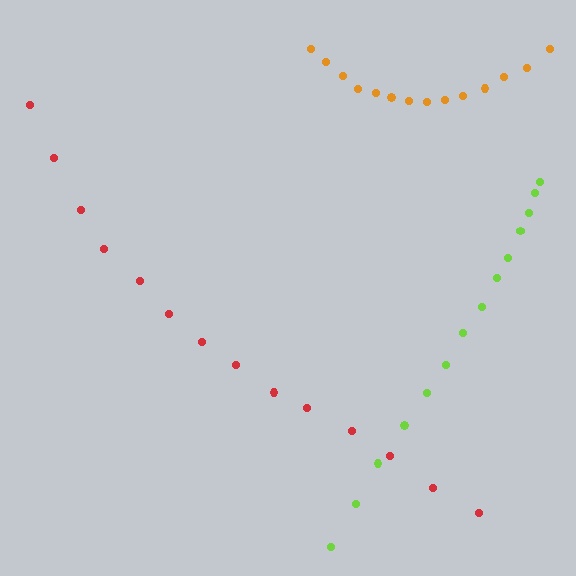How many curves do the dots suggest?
There are 3 distinct paths.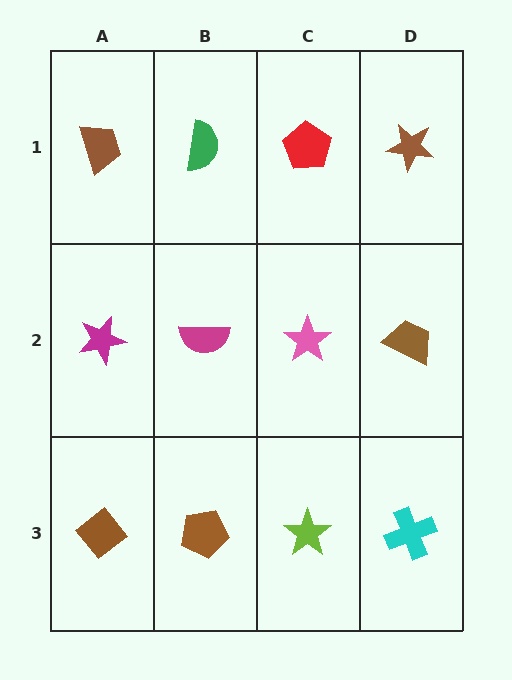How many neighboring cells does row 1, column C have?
3.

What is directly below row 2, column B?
A brown pentagon.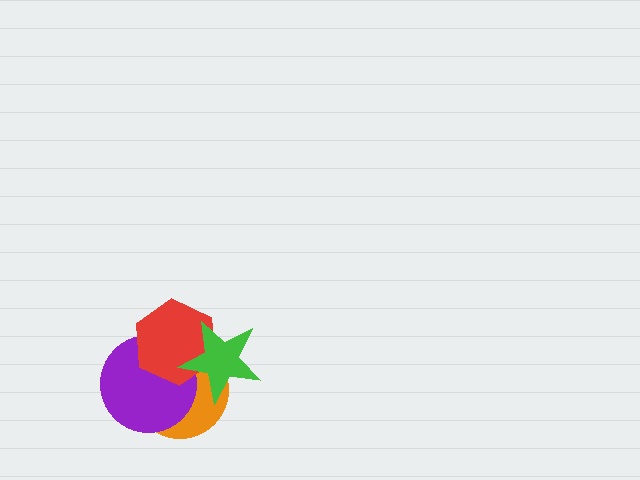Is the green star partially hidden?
No, no other shape covers it.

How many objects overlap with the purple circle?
3 objects overlap with the purple circle.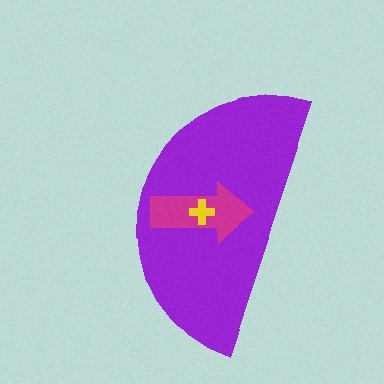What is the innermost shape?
The yellow cross.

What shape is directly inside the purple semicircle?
The magenta arrow.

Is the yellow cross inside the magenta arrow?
Yes.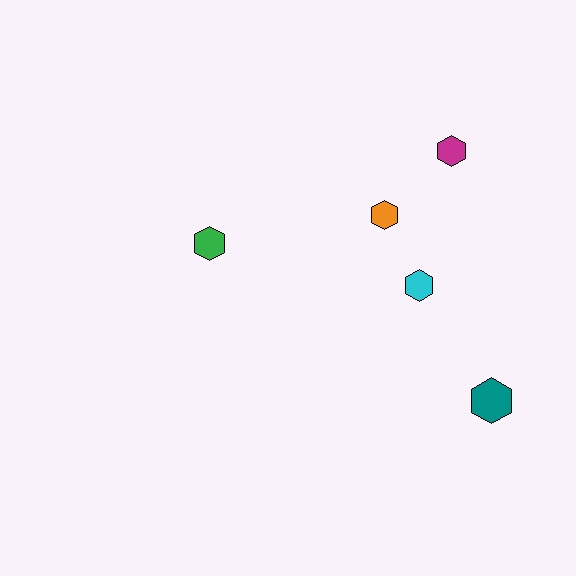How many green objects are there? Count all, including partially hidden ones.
There is 1 green object.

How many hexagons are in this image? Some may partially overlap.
There are 5 hexagons.